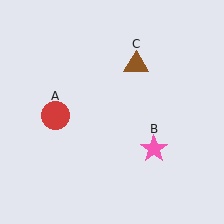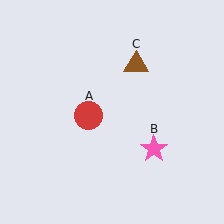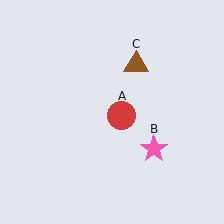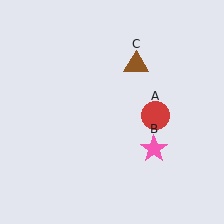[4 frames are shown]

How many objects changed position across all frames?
1 object changed position: red circle (object A).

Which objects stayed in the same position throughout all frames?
Pink star (object B) and brown triangle (object C) remained stationary.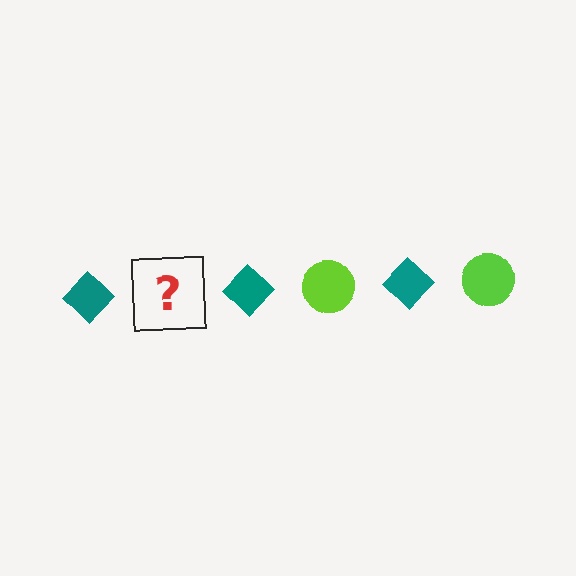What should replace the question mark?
The question mark should be replaced with a lime circle.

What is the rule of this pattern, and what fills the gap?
The rule is that the pattern alternates between teal diamond and lime circle. The gap should be filled with a lime circle.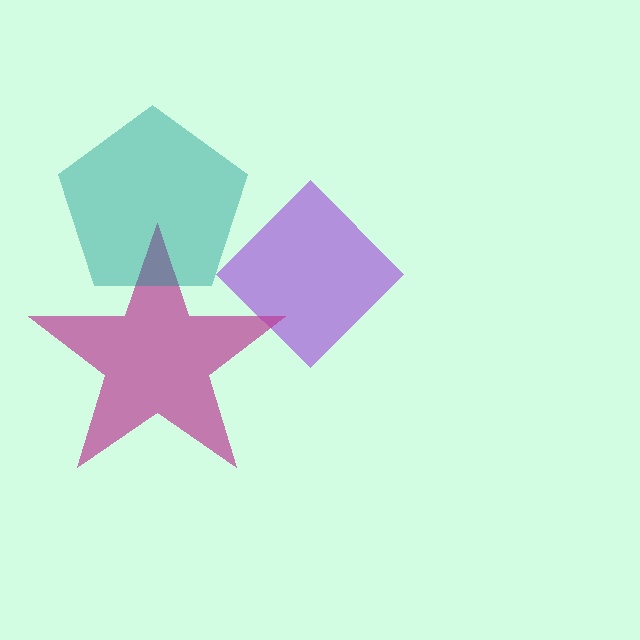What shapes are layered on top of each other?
The layered shapes are: a purple diamond, a magenta star, a teal pentagon.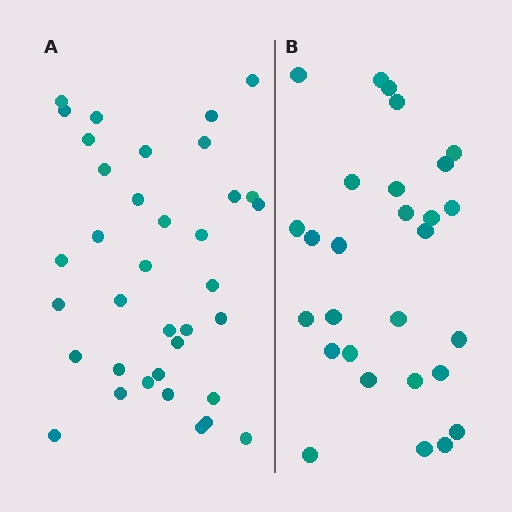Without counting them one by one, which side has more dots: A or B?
Region A (the left region) has more dots.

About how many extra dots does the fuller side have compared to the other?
Region A has roughly 8 or so more dots than region B.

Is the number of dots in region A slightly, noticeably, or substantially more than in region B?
Region A has noticeably more, but not dramatically so. The ratio is roughly 1.3 to 1.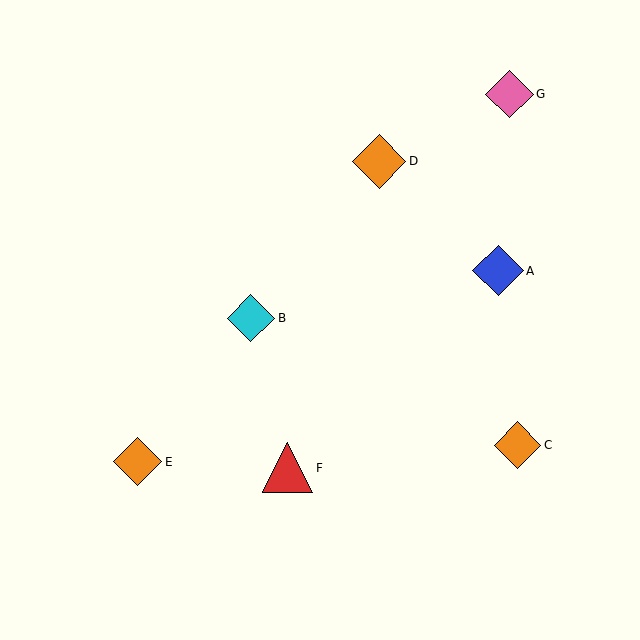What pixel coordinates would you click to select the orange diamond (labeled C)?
Click at (518, 445) to select the orange diamond C.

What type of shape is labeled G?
Shape G is a pink diamond.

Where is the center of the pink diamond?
The center of the pink diamond is at (509, 94).